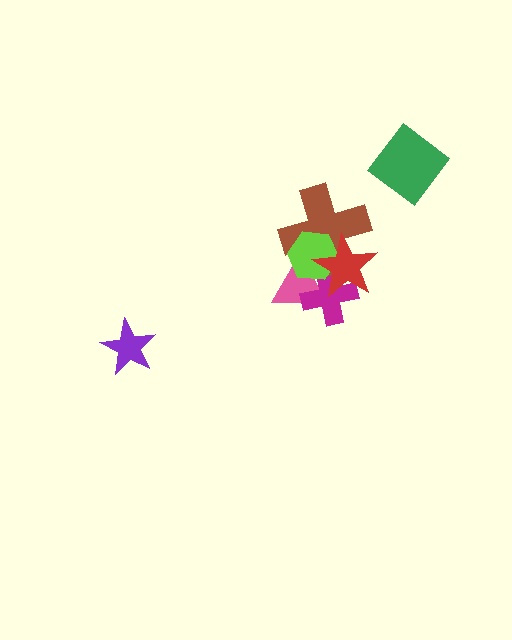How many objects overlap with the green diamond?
0 objects overlap with the green diamond.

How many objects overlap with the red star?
4 objects overlap with the red star.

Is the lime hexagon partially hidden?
Yes, it is partially covered by another shape.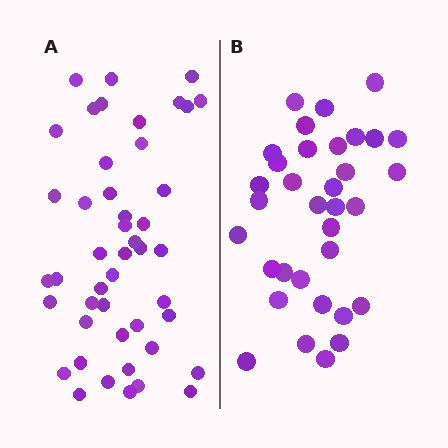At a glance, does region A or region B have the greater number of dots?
Region A (the left region) has more dots.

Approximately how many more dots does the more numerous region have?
Region A has roughly 12 or so more dots than region B.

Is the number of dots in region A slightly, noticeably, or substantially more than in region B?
Region A has noticeably more, but not dramatically so. The ratio is roughly 1.4 to 1.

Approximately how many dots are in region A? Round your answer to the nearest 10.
About 50 dots. (The exact count is 46, which rounds to 50.)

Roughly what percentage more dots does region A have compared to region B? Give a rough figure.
About 35% more.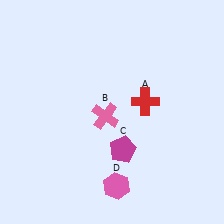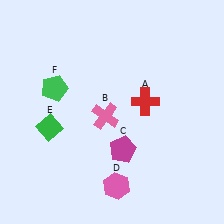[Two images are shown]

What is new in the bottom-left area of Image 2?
A green diamond (E) was added in the bottom-left area of Image 2.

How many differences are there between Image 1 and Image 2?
There are 2 differences between the two images.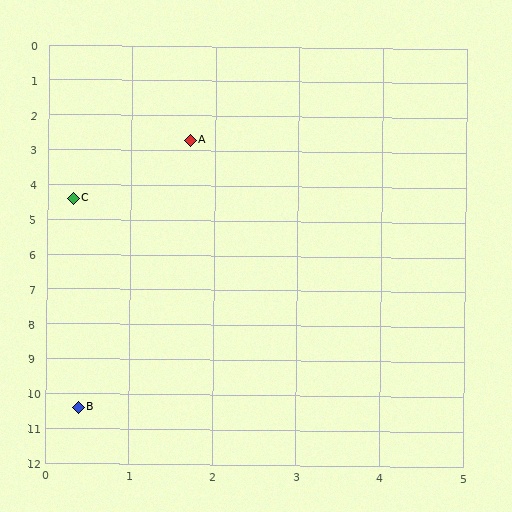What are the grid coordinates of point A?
Point A is at approximately (1.7, 2.7).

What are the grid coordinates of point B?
Point B is at approximately (0.4, 10.4).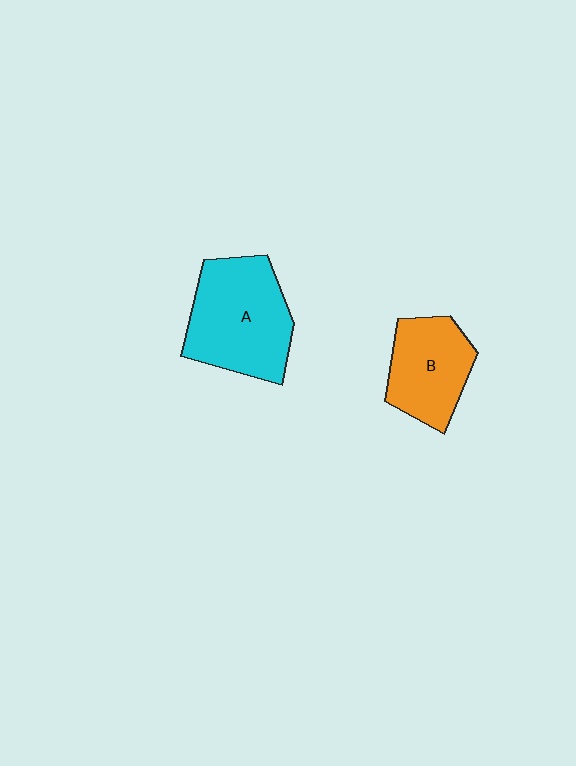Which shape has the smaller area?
Shape B (orange).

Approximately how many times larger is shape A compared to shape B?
Approximately 1.4 times.